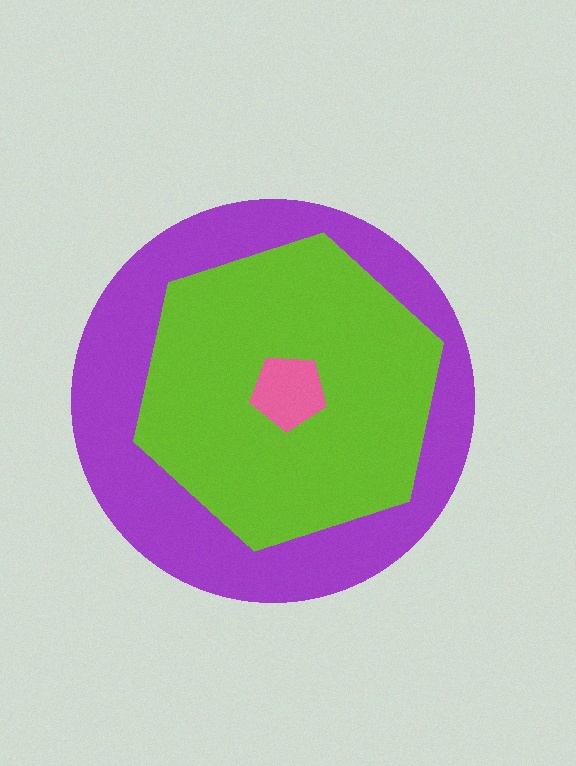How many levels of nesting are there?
3.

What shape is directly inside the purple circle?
The lime hexagon.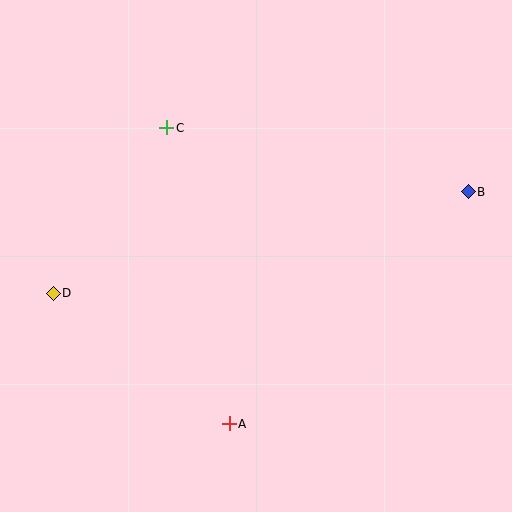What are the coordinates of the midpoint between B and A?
The midpoint between B and A is at (349, 308).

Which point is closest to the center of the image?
Point C at (167, 128) is closest to the center.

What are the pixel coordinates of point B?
Point B is at (468, 192).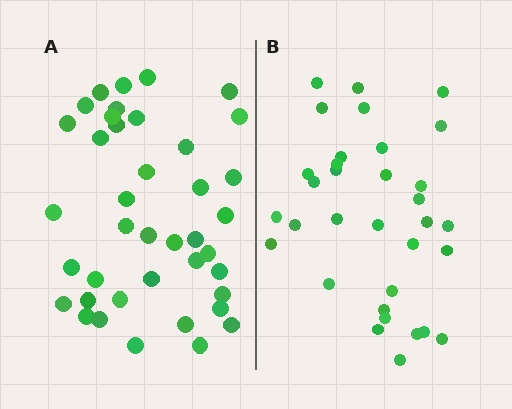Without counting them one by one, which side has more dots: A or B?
Region A (the left region) has more dots.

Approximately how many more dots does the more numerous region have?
Region A has roughly 8 or so more dots than region B.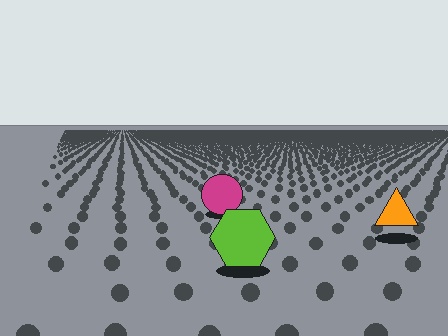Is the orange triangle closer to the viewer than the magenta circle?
Yes. The orange triangle is closer — you can tell from the texture gradient: the ground texture is coarser near it.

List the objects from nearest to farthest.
From nearest to farthest: the lime hexagon, the orange triangle, the magenta circle.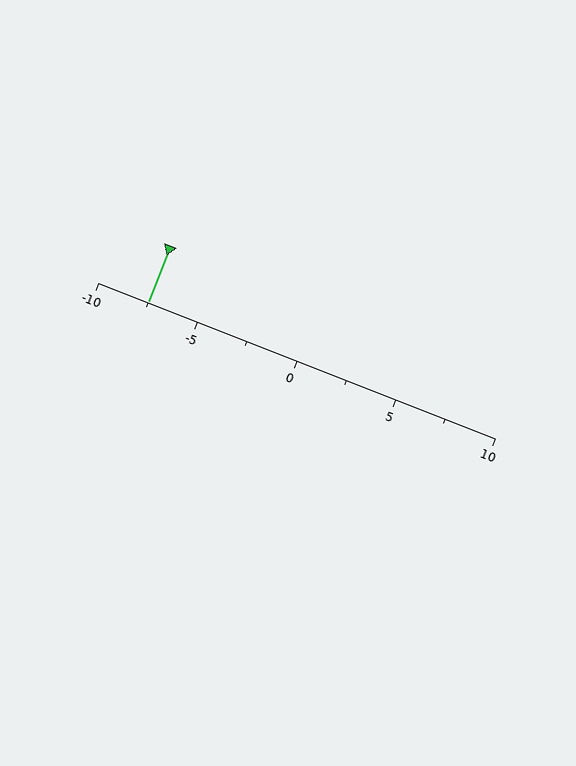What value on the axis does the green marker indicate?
The marker indicates approximately -7.5.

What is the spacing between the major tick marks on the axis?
The major ticks are spaced 5 apart.